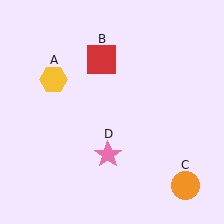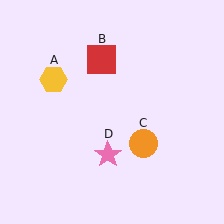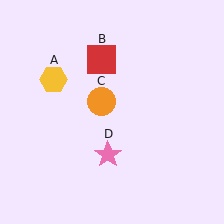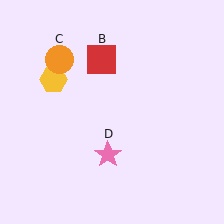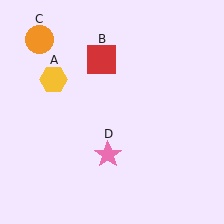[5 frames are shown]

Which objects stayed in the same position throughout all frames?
Yellow hexagon (object A) and red square (object B) and pink star (object D) remained stationary.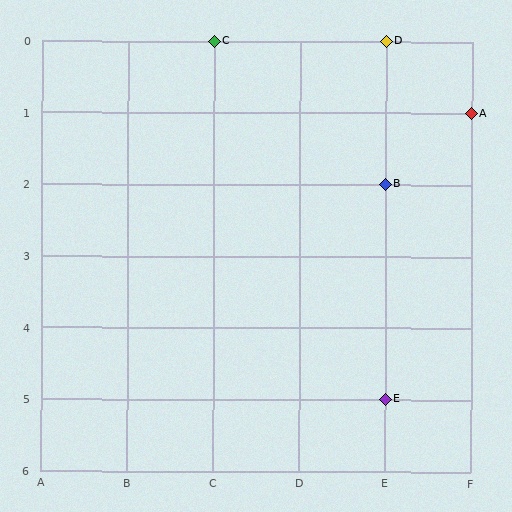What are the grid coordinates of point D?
Point D is at grid coordinates (E, 0).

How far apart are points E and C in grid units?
Points E and C are 2 columns and 5 rows apart (about 5.4 grid units diagonally).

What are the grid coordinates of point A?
Point A is at grid coordinates (F, 1).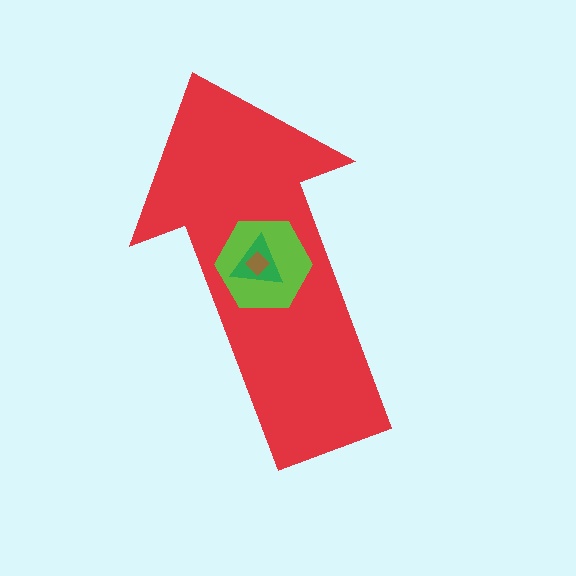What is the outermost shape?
The red arrow.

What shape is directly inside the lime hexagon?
The green triangle.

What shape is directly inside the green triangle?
The brown diamond.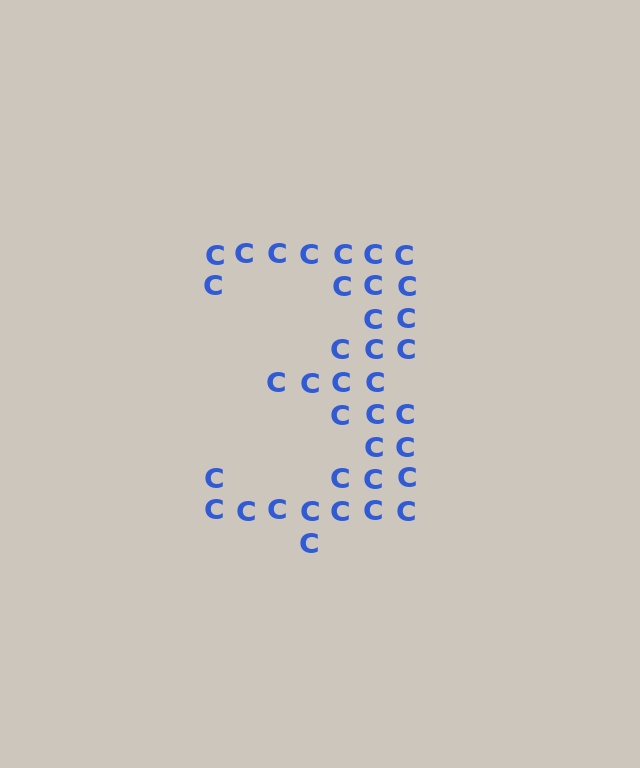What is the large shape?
The large shape is the digit 3.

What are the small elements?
The small elements are letter C's.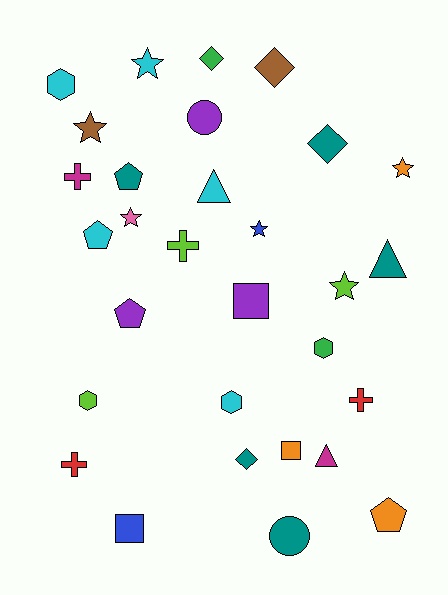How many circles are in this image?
There are 2 circles.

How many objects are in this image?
There are 30 objects.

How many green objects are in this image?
There are 2 green objects.